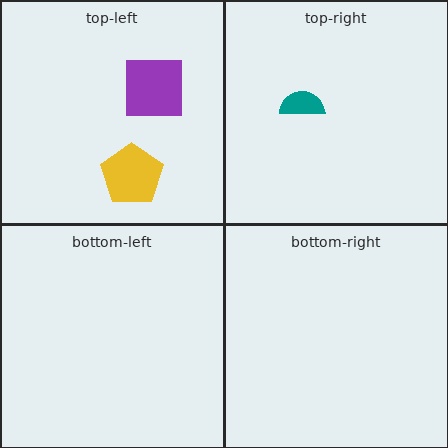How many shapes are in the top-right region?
1.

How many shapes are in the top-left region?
2.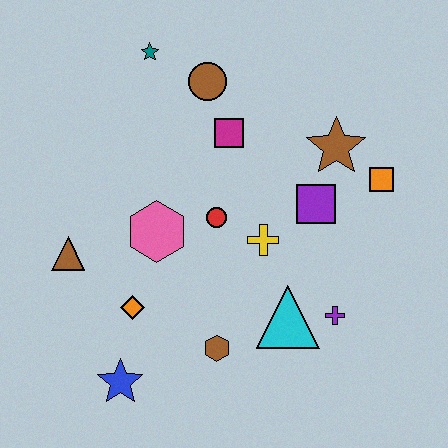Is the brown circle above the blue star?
Yes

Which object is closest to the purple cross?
The cyan triangle is closest to the purple cross.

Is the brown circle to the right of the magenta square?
No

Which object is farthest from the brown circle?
The blue star is farthest from the brown circle.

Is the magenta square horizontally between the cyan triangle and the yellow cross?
No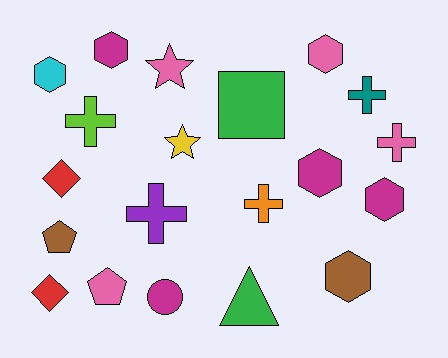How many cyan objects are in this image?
There is 1 cyan object.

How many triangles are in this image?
There is 1 triangle.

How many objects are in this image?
There are 20 objects.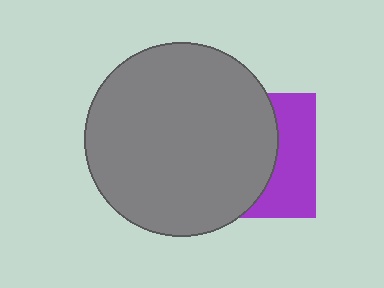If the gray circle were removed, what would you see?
You would see the complete purple square.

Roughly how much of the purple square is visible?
A small part of it is visible (roughly 37%).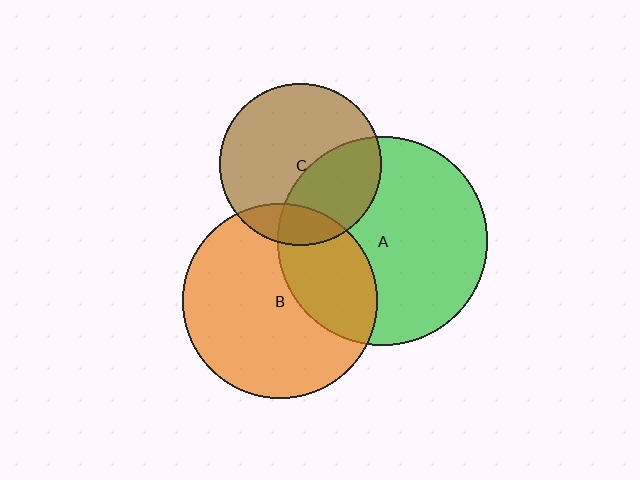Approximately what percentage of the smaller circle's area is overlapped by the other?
Approximately 35%.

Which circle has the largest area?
Circle A (green).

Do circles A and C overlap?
Yes.